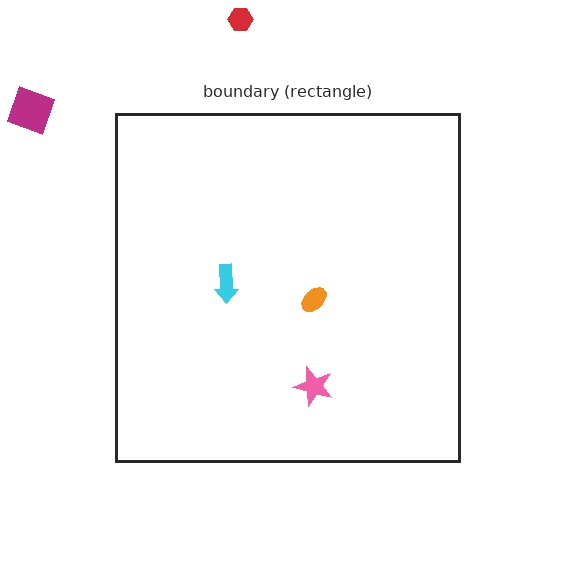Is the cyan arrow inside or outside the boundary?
Inside.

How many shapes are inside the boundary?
3 inside, 2 outside.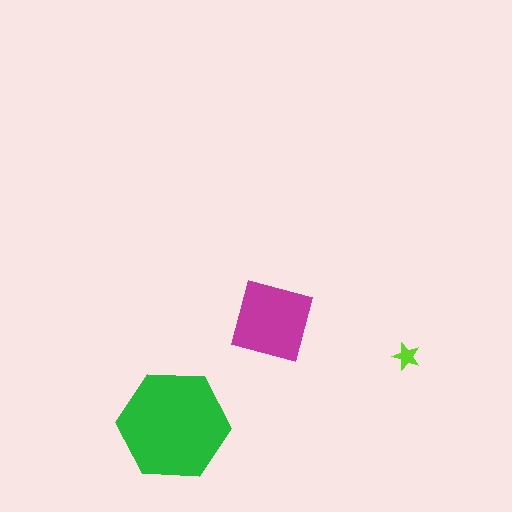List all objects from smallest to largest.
The lime star, the magenta square, the green hexagon.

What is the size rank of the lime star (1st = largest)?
3rd.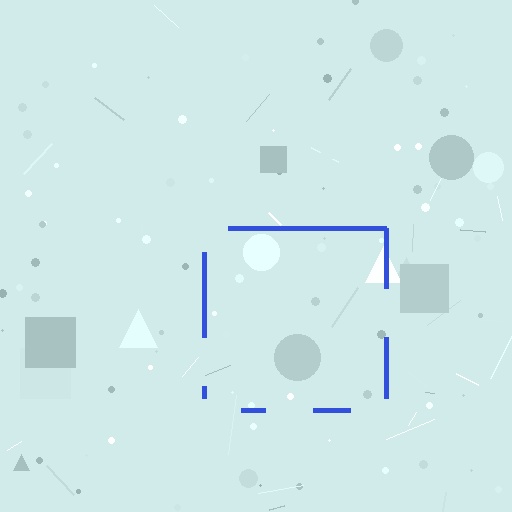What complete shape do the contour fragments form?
The contour fragments form a square.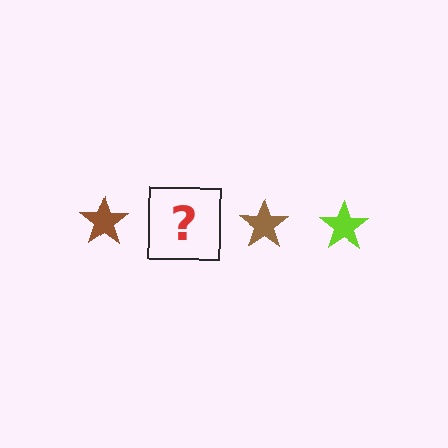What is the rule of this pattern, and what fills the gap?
The rule is that the pattern cycles through brown, lime stars. The gap should be filled with a lime star.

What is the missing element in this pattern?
The missing element is a lime star.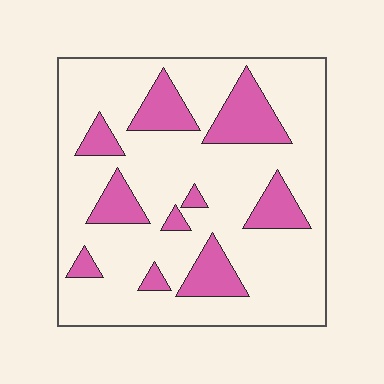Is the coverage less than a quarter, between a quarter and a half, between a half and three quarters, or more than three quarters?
Less than a quarter.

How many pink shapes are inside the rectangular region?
10.